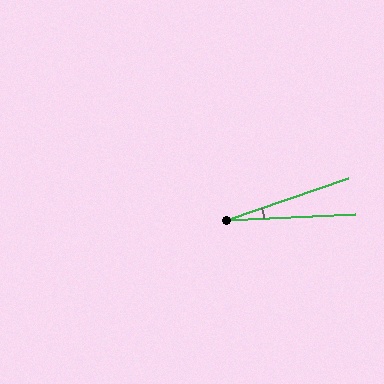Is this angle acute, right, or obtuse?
It is acute.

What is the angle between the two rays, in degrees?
Approximately 16 degrees.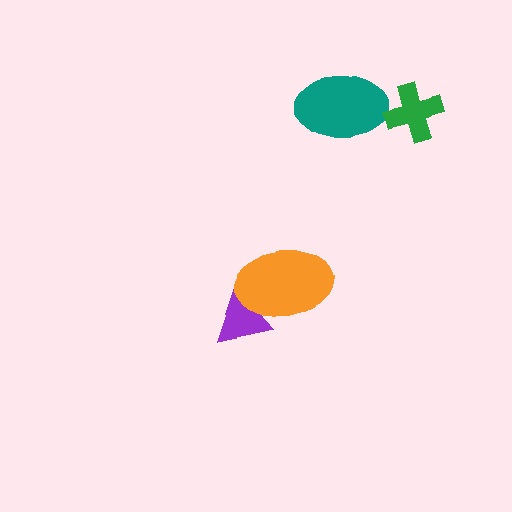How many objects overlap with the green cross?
0 objects overlap with the green cross.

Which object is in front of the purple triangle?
The orange ellipse is in front of the purple triangle.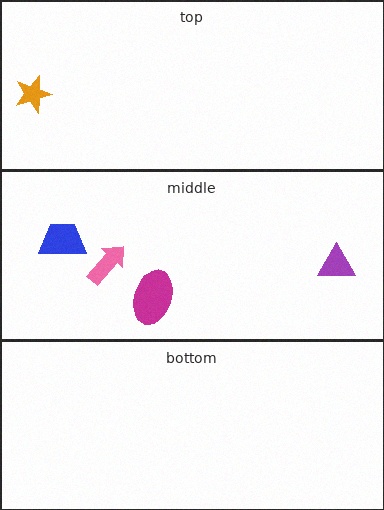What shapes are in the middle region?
The blue trapezoid, the magenta ellipse, the purple triangle, the pink arrow.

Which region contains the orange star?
The top region.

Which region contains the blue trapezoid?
The middle region.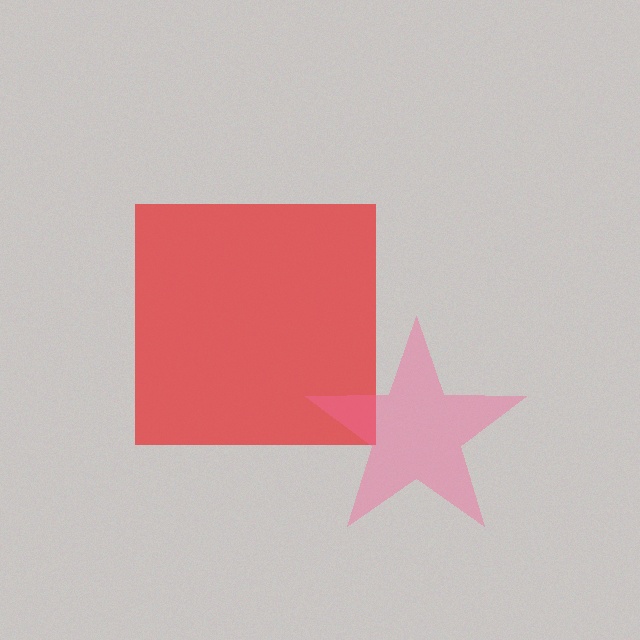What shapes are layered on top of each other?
The layered shapes are: a red square, a pink star.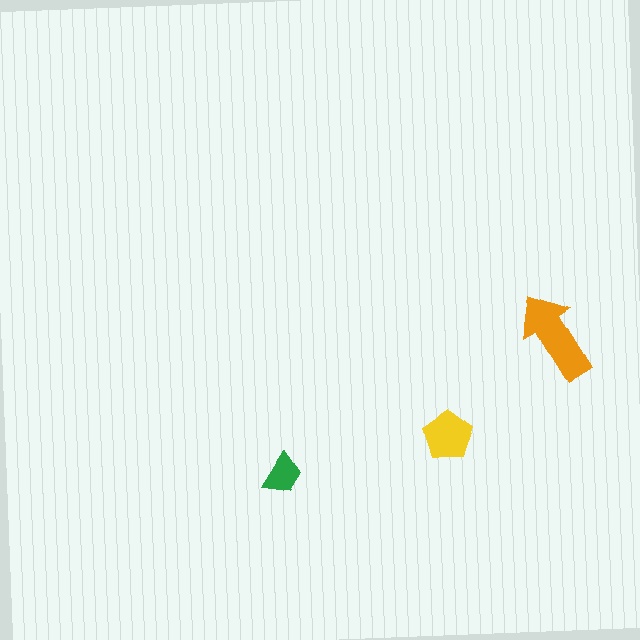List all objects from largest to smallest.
The orange arrow, the yellow pentagon, the green trapezoid.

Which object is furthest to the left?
The green trapezoid is leftmost.